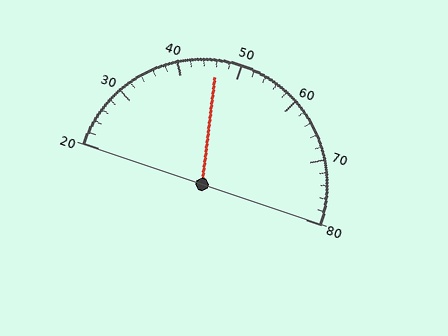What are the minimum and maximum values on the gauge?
The gauge ranges from 20 to 80.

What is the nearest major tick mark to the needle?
The nearest major tick mark is 50.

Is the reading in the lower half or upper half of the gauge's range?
The reading is in the lower half of the range (20 to 80).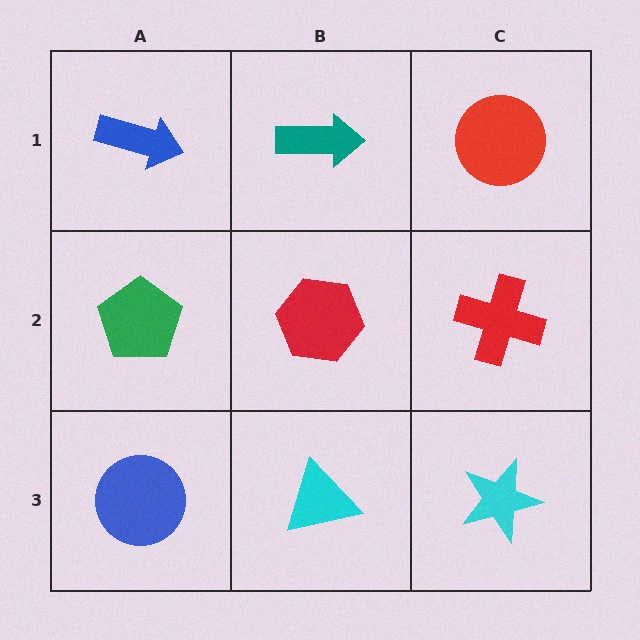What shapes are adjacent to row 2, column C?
A red circle (row 1, column C), a cyan star (row 3, column C), a red hexagon (row 2, column B).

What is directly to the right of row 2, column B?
A red cross.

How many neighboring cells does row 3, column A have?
2.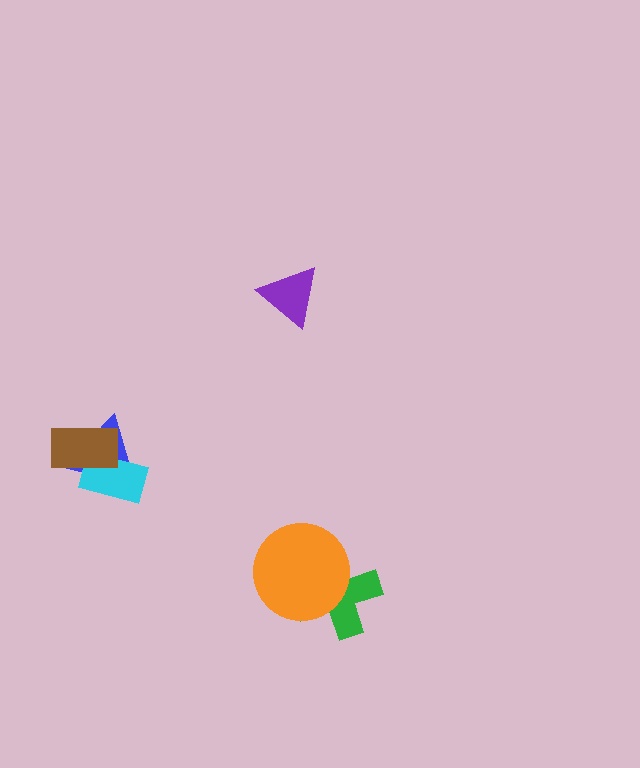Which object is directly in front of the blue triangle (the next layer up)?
The cyan rectangle is directly in front of the blue triangle.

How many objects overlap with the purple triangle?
0 objects overlap with the purple triangle.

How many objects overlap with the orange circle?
1 object overlaps with the orange circle.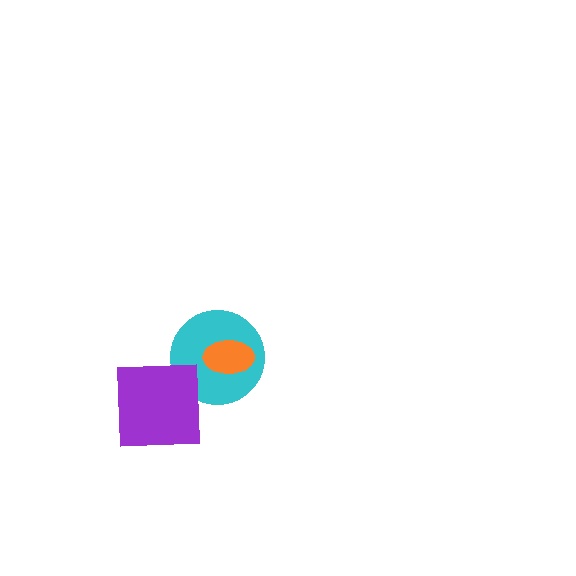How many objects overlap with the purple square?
1 object overlaps with the purple square.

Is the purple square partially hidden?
No, no other shape covers it.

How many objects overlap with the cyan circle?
2 objects overlap with the cyan circle.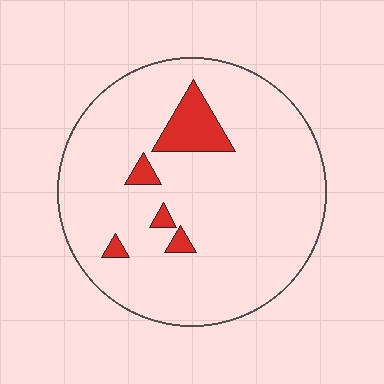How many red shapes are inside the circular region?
5.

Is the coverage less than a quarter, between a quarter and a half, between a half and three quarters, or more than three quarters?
Less than a quarter.